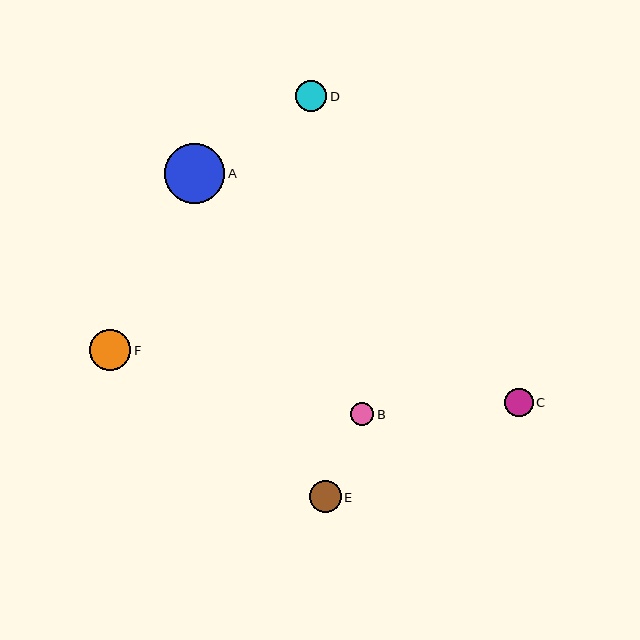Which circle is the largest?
Circle A is the largest with a size of approximately 60 pixels.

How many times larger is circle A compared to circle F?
Circle A is approximately 1.5 times the size of circle F.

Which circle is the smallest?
Circle B is the smallest with a size of approximately 23 pixels.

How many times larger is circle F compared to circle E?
Circle F is approximately 1.3 times the size of circle E.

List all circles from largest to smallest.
From largest to smallest: A, F, E, D, C, B.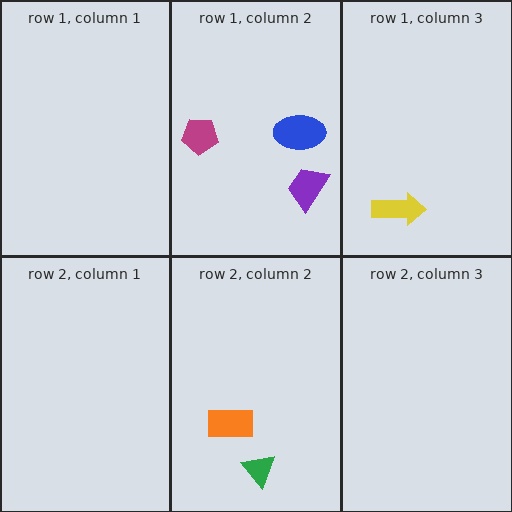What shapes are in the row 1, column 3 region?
The yellow arrow.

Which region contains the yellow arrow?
The row 1, column 3 region.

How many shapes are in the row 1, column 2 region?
3.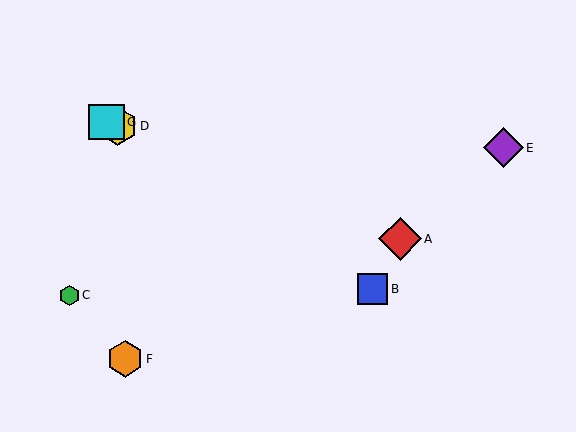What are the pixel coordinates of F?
Object F is at (125, 359).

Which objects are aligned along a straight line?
Objects A, D, G are aligned along a straight line.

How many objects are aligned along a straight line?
3 objects (A, D, G) are aligned along a straight line.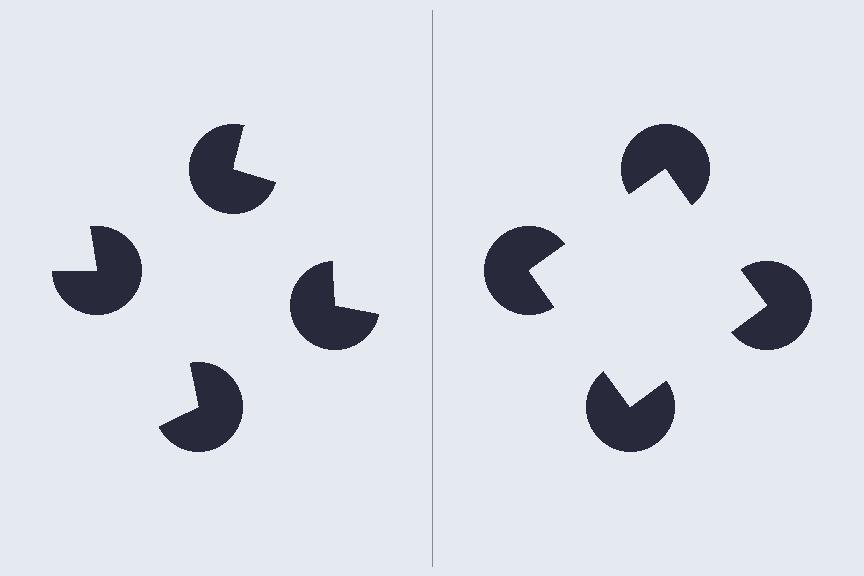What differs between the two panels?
The pac-man discs are positioned identically on both sides; only the wedge orientations differ. On the right they align to a square; on the left they are misaligned.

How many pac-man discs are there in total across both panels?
8 — 4 on each side.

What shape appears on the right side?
An illusory square.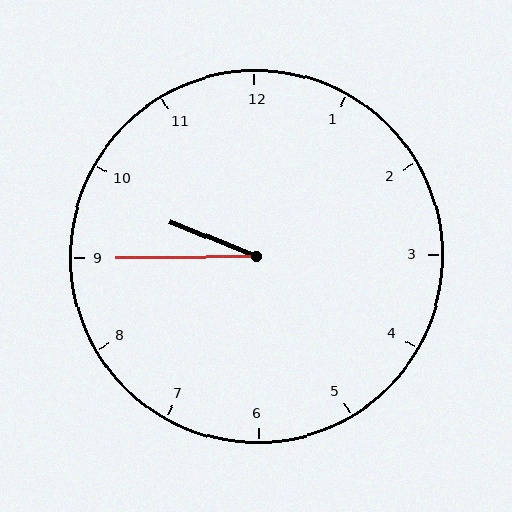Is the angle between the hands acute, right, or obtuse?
It is acute.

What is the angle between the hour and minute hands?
Approximately 22 degrees.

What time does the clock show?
9:45.